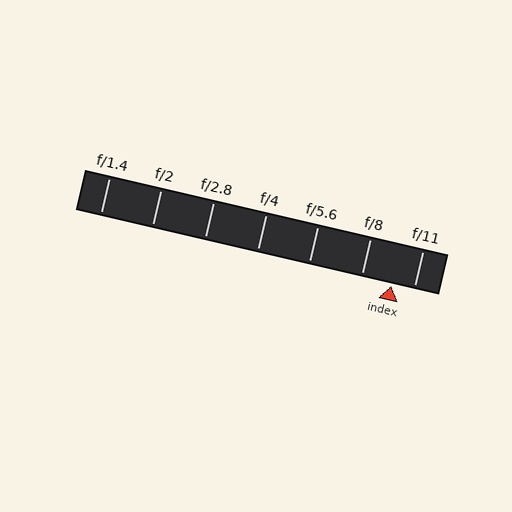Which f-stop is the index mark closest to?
The index mark is closest to f/11.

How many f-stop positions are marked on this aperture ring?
There are 7 f-stop positions marked.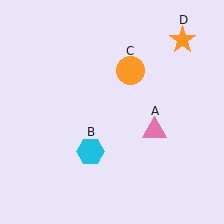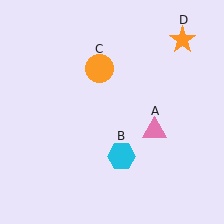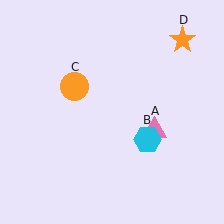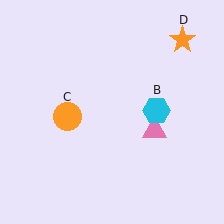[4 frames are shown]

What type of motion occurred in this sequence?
The cyan hexagon (object B), orange circle (object C) rotated counterclockwise around the center of the scene.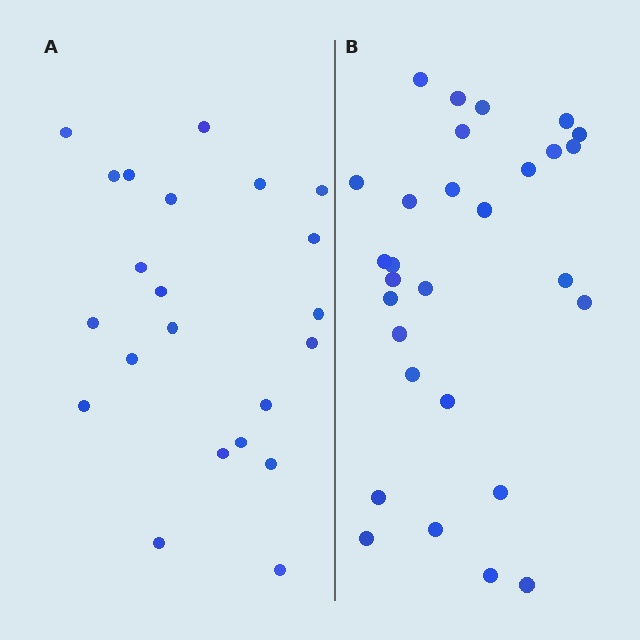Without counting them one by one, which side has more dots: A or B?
Region B (the right region) has more dots.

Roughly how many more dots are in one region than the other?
Region B has roughly 8 or so more dots than region A.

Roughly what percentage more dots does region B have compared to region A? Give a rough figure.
About 30% more.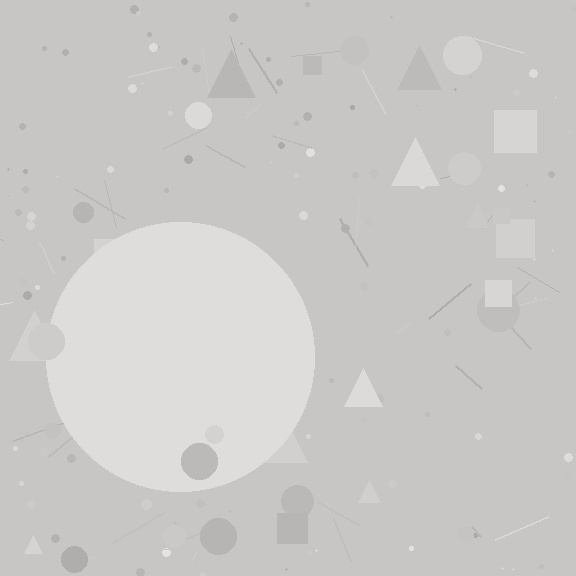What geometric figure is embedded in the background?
A circle is embedded in the background.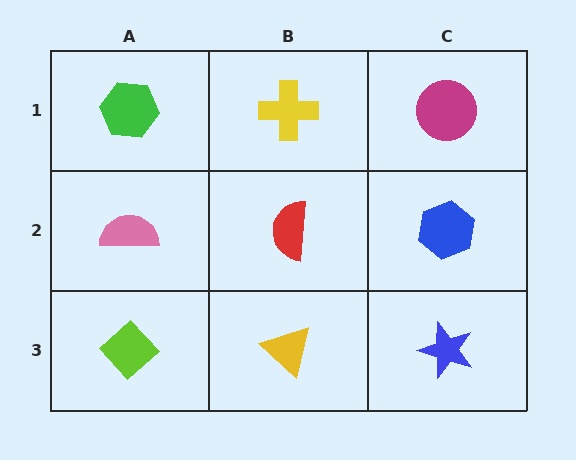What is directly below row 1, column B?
A red semicircle.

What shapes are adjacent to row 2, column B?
A yellow cross (row 1, column B), a yellow triangle (row 3, column B), a pink semicircle (row 2, column A), a blue hexagon (row 2, column C).